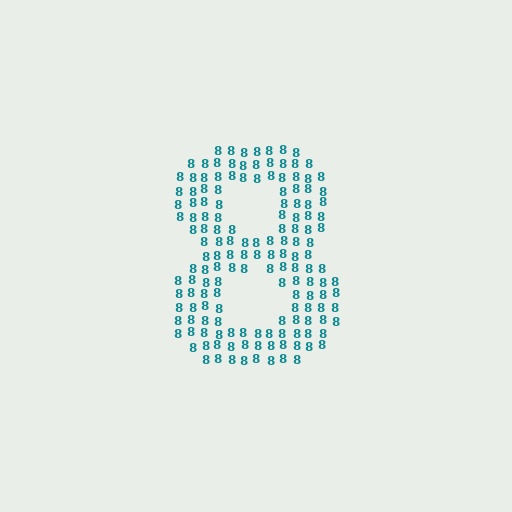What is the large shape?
The large shape is the digit 8.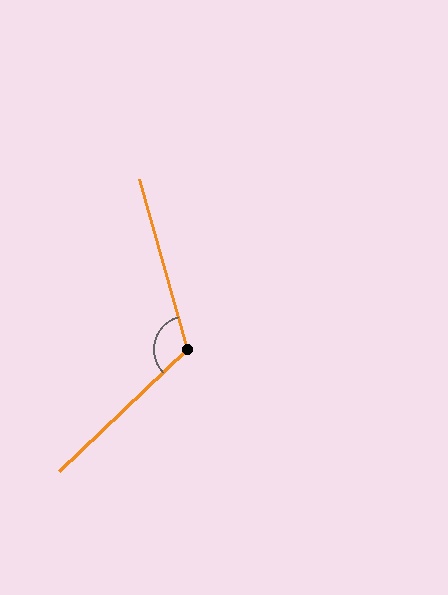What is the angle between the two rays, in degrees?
Approximately 118 degrees.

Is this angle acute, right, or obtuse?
It is obtuse.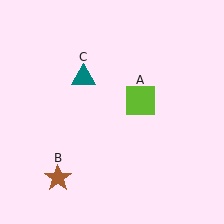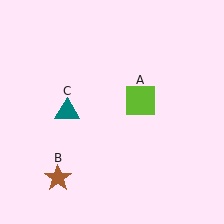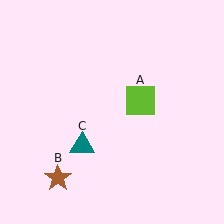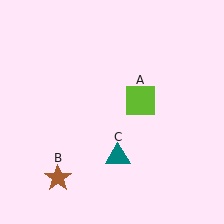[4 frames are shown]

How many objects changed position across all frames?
1 object changed position: teal triangle (object C).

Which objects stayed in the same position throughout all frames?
Lime square (object A) and brown star (object B) remained stationary.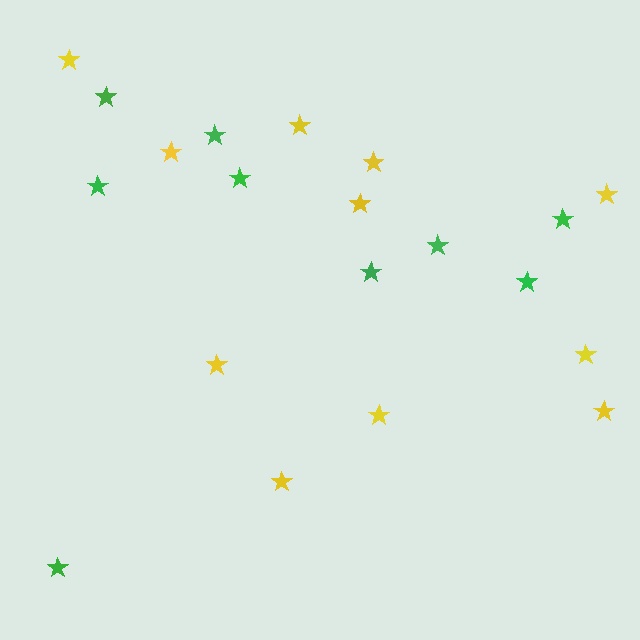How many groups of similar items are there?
There are 2 groups: one group of yellow stars (11) and one group of green stars (9).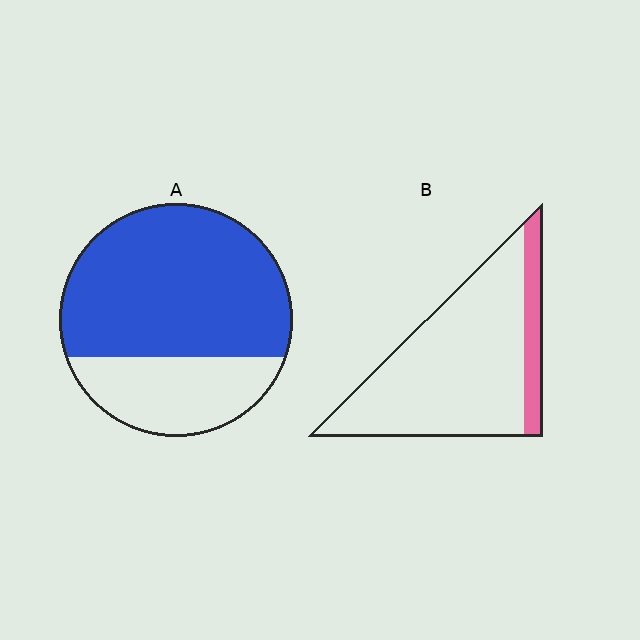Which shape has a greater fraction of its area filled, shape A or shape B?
Shape A.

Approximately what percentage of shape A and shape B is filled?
A is approximately 70% and B is approximately 15%.